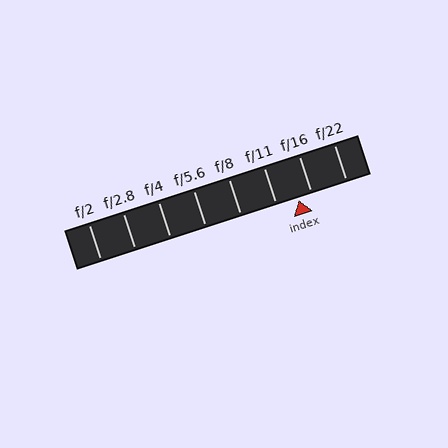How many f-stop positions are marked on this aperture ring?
There are 8 f-stop positions marked.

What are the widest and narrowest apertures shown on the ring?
The widest aperture shown is f/2 and the narrowest is f/22.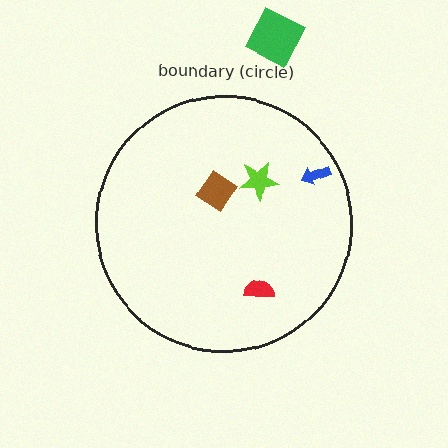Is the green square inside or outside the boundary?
Outside.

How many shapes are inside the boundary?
4 inside, 1 outside.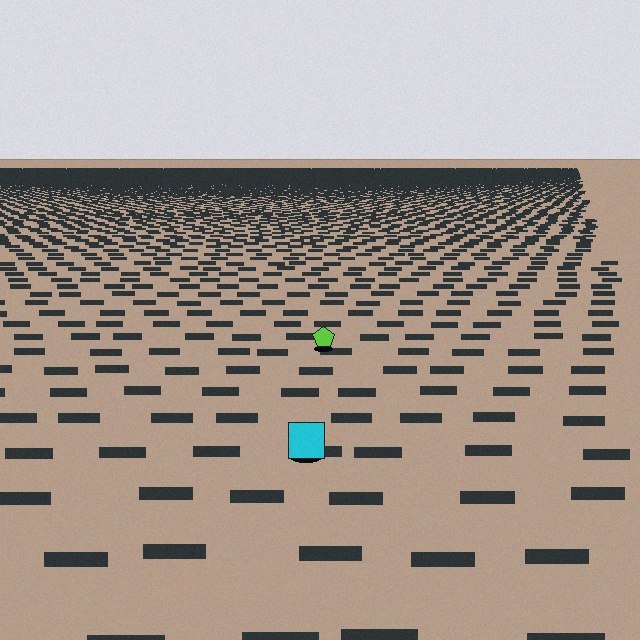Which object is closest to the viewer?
The cyan square is closest. The texture marks near it are larger and more spread out.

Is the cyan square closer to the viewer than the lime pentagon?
Yes. The cyan square is closer — you can tell from the texture gradient: the ground texture is coarser near it.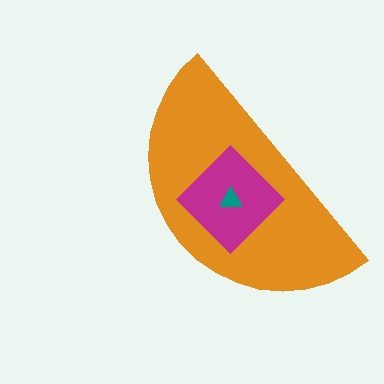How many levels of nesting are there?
3.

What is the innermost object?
The teal triangle.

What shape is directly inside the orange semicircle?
The magenta diamond.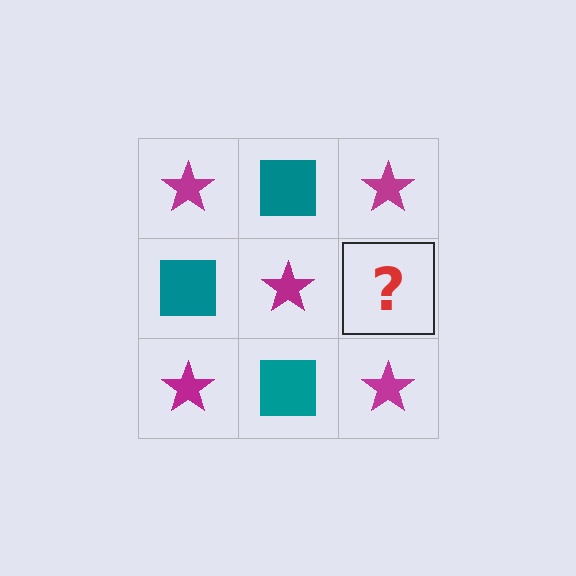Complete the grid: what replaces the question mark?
The question mark should be replaced with a teal square.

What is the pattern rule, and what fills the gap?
The rule is that it alternates magenta star and teal square in a checkerboard pattern. The gap should be filled with a teal square.